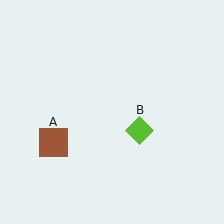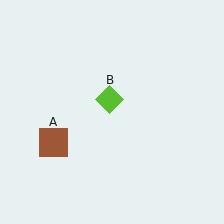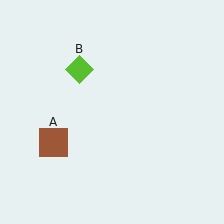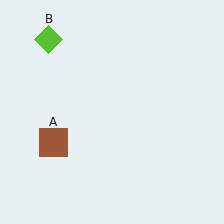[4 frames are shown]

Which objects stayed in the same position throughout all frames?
Brown square (object A) remained stationary.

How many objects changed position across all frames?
1 object changed position: lime diamond (object B).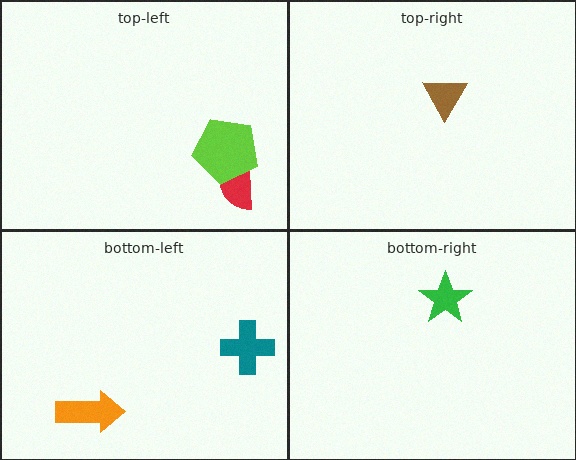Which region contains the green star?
The bottom-right region.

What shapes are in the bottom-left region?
The orange arrow, the teal cross.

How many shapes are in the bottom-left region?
2.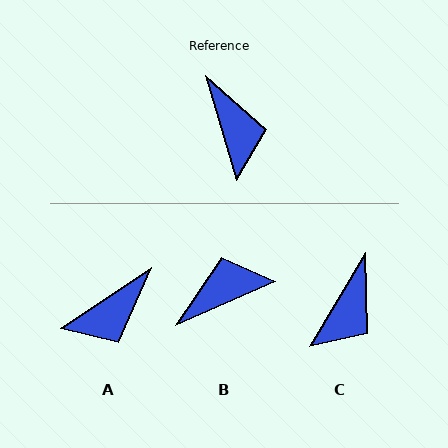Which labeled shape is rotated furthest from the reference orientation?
B, about 97 degrees away.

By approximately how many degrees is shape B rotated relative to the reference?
Approximately 97 degrees counter-clockwise.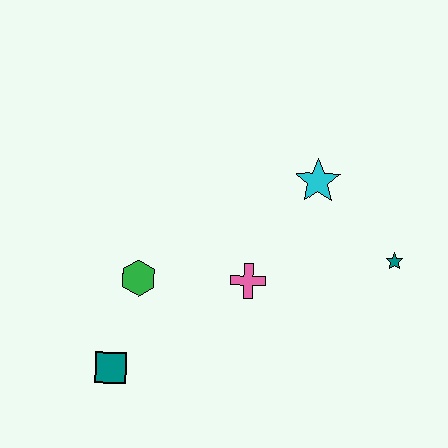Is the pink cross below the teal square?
No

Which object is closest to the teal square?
The green hexagon is closest to the teal square.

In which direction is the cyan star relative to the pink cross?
The cyan star is above the pink cross.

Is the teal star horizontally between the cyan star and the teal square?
No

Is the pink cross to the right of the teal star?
No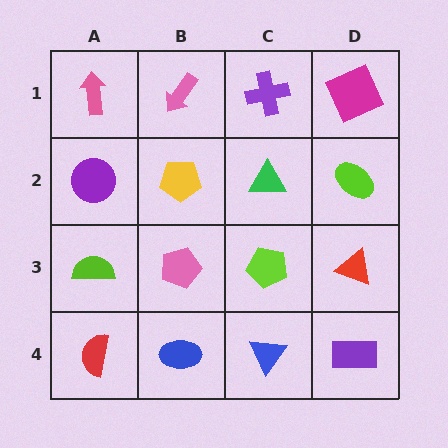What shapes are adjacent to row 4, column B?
A pink pentagon (row 3, column B), a red semicircle (row 4, column A), a blue triangle (row 4, column C).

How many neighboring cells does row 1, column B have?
3.